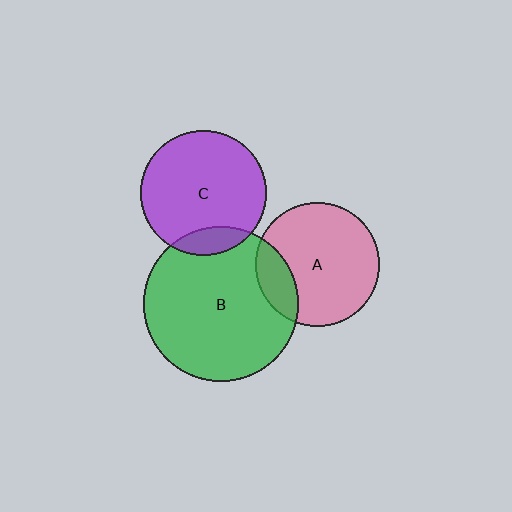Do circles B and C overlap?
Yes.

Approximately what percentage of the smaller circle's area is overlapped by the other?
Approximately 15%.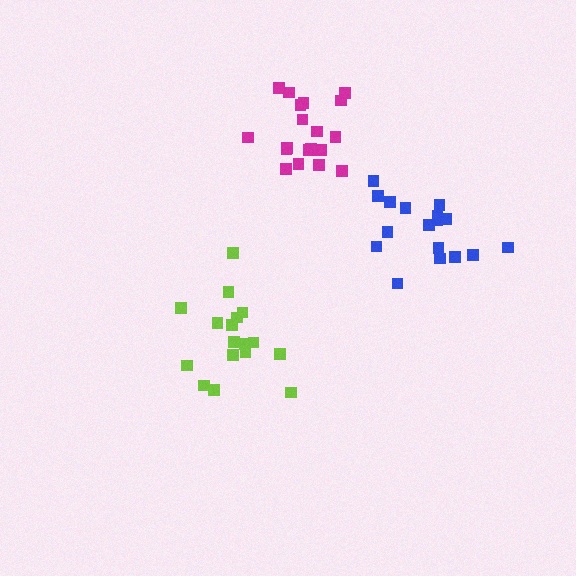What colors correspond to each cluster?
The clusters are colored: blue, magenta, lime.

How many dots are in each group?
Group 1: 17 dots, Group 2: 19 dots, Group 3: 17 dots (53 total).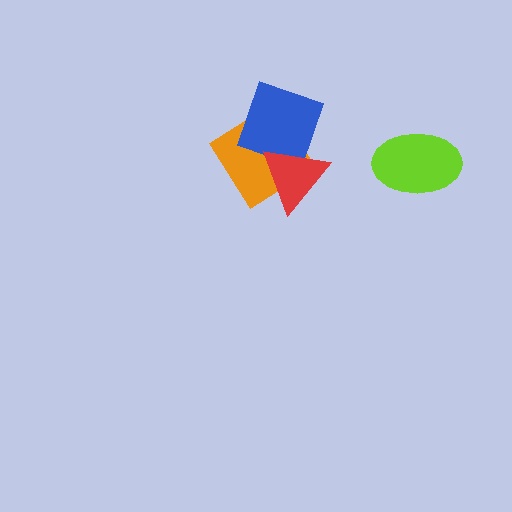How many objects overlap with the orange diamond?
2 objects overlap with the orange diamond.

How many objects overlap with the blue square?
2 objects overlap with the blue square.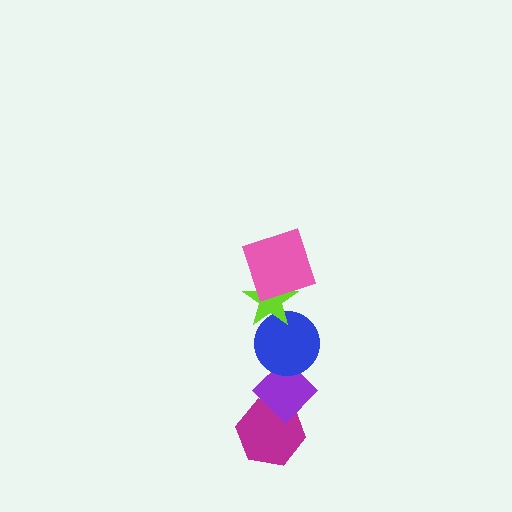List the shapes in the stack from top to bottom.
From top to bottom: the pink square, the lime star, the blue circle, the purple diamond, the magenta hexagon.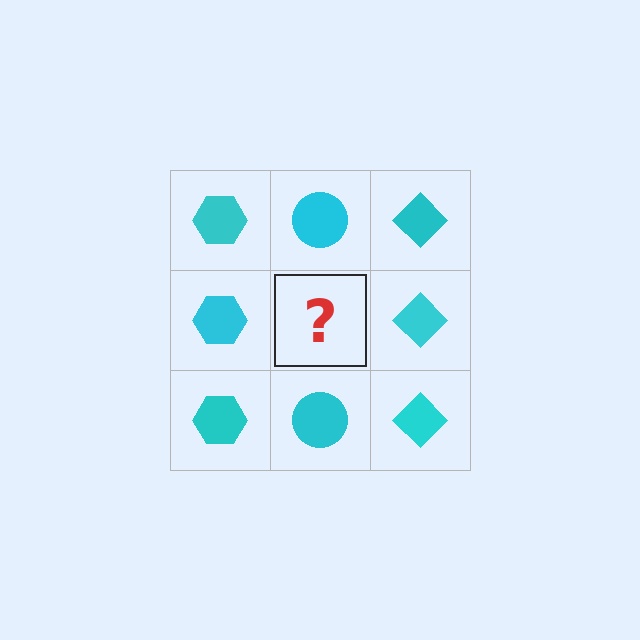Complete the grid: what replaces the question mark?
The question mark should be replaced with a cyan circle.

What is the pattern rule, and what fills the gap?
The rule is that each column has a consistent shape. The gap should be filled with a cyan circle.